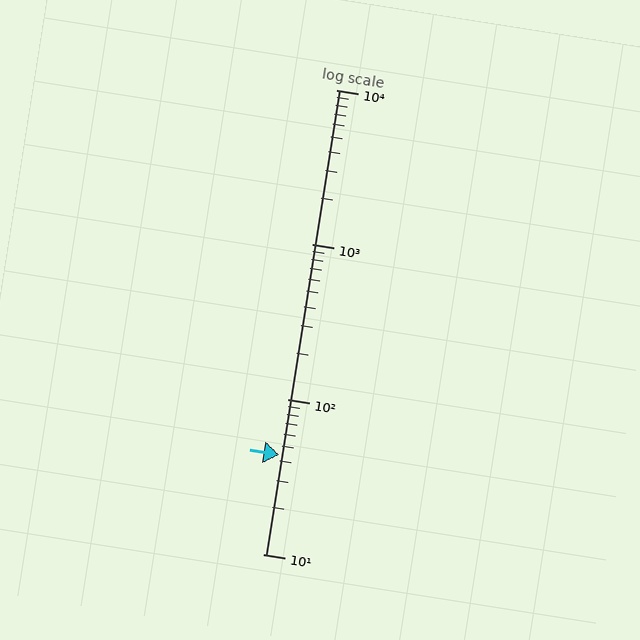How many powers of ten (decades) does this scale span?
The scale spans 3 decades, from 10 to 10000.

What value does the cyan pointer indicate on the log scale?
The pointer indicates approximately 44.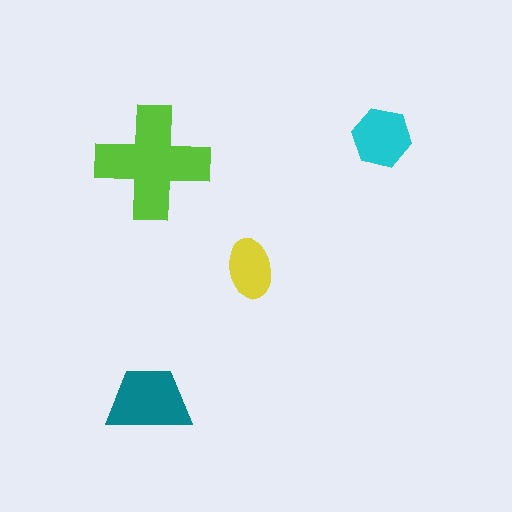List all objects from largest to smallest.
The lime cross, the teal trapezoid, the cyan hexagon, the yellow ellipse.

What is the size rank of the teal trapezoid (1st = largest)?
2nd.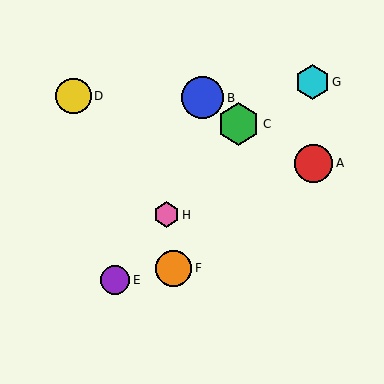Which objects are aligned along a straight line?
Objects C, E, H are aligned along a straight line.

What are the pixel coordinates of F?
Object F is at (174, 269).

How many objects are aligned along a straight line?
3 objects (C, E, H) are aligned along a straight line.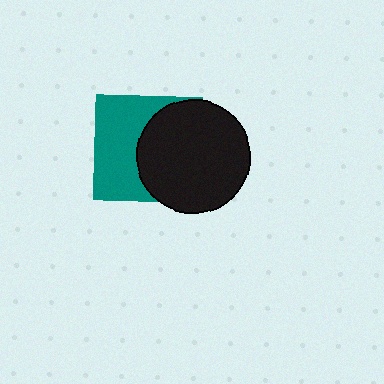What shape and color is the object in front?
The object in front is a black circle.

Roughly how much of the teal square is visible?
About half of it is visible (roughly 49%).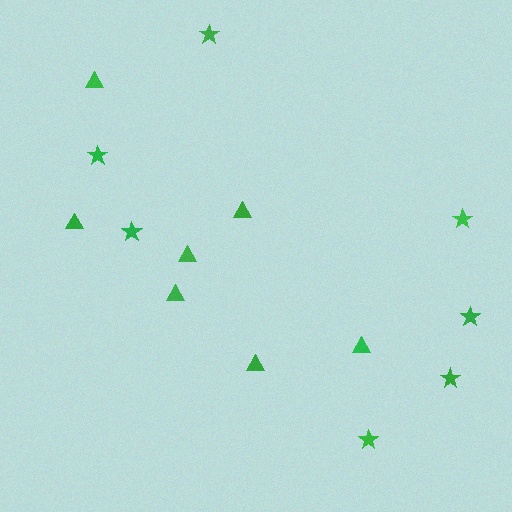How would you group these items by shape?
There are 2 groups: one group of stars (7) and one group of triangles (7).